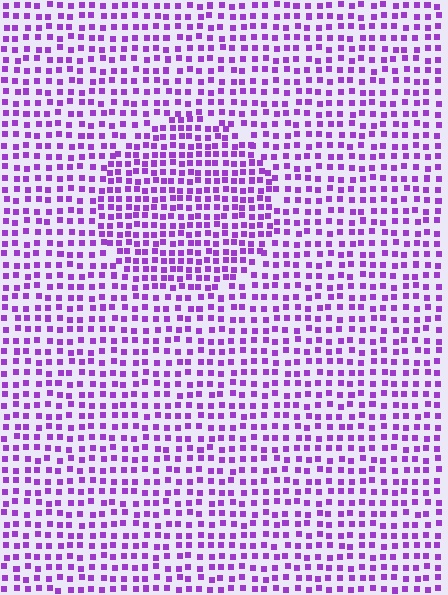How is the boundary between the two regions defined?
The boundary is defined by a change in element density (approximately 1.5x ratio). All elements are the same color, size, and shape.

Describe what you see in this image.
The image contains small purple elements arranged at two different densities. A circle-shaped region is visible where the elements are more densely packed than the surrounding area.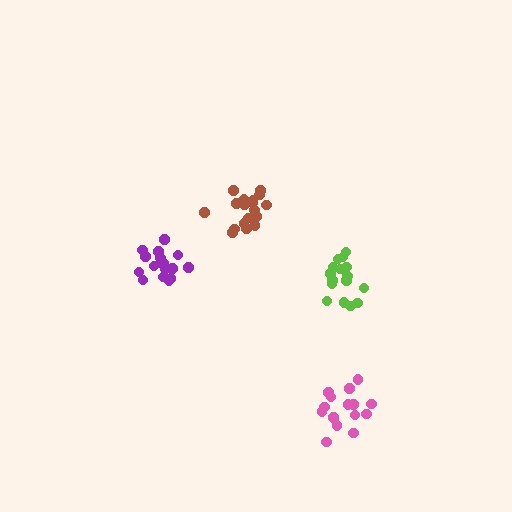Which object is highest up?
The brown cluster is topmost.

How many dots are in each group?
Group 1: 15 dots, Group 2: 17 dots, Group 3: 16 dots, Group 4: 19 dots (67 total).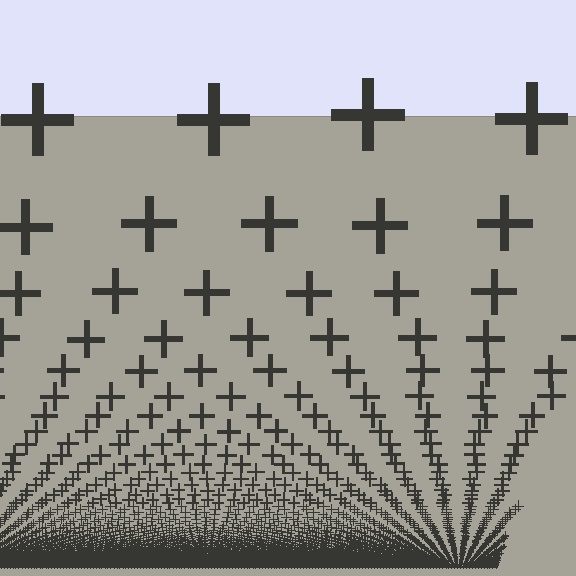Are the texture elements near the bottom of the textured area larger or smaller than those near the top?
Smaller. The gradient is inverted — elements near the bottom are smaller and denser.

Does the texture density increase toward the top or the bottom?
Density increases toward the bottom.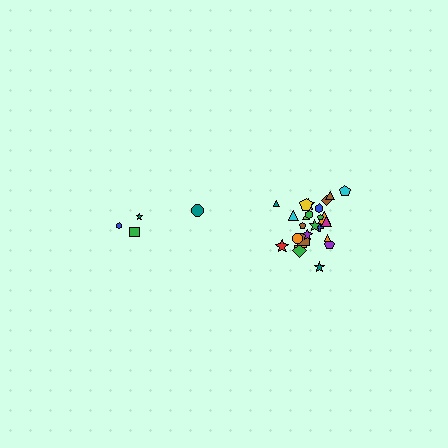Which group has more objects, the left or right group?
The right group.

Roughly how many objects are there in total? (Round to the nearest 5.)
Roughly 30 objects in total.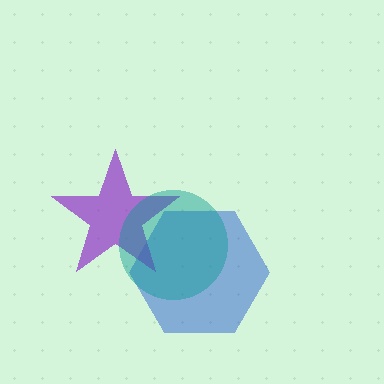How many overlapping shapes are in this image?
There are 3 overlapping shapes in the image.